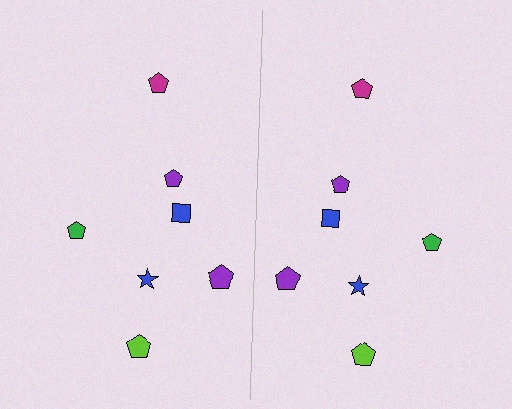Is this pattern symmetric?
Yes, this pattern has bilateral (reflection) symmetry.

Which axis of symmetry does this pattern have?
The pattern has a vertical axis of symmetry running through the center of the image.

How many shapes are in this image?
There are 14 shapes in this image.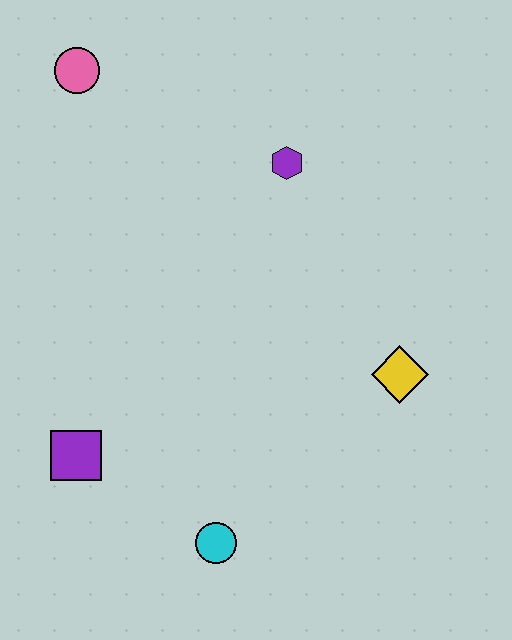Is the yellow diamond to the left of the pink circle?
No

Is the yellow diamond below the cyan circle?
No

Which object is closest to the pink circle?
The purple hexagon is closest to the pink circle.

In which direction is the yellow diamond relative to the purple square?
The yellow diamond is to the right of the purple square.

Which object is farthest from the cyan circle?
The pink circle is farthest from the cyan circle.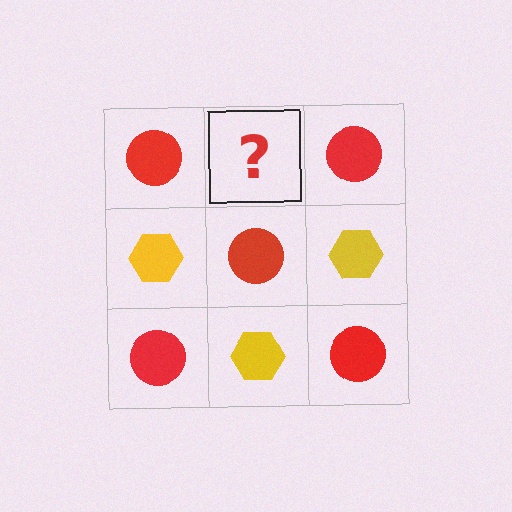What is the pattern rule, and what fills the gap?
The rule is that it alternates red circle and yellow hexagon in a checkerboard pattern. The gap should be filled with a yellow hexagon.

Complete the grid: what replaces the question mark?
The question mark should be replaced with a yellow hexagon.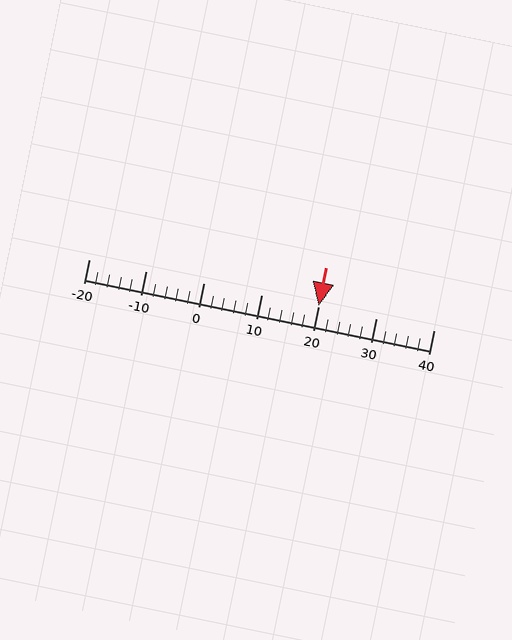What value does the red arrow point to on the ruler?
The red arrow points to approximately 20.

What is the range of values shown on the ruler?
The ruler shows values from -20 to 40.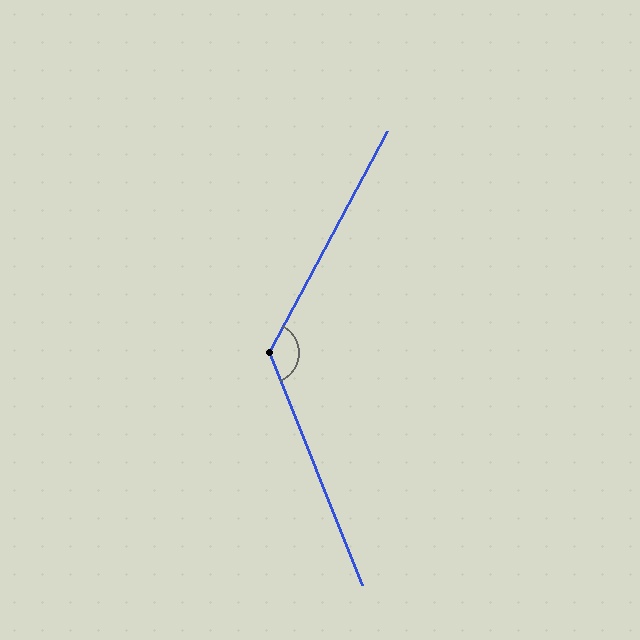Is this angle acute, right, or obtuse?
It is obtuse.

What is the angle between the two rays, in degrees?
Approximately 130 degrees.